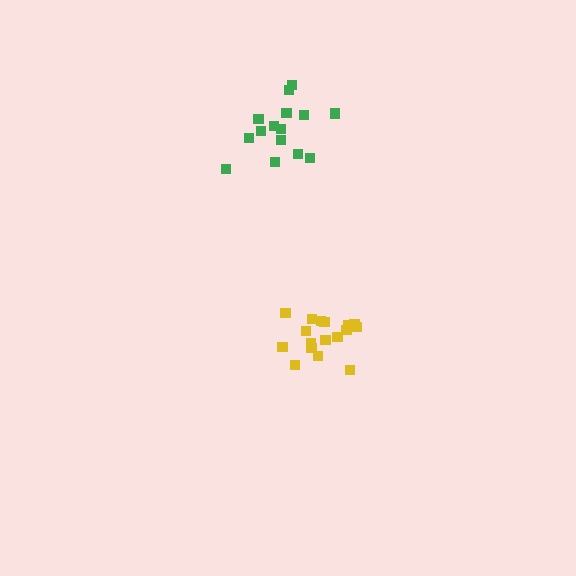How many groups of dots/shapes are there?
There are 2 groups.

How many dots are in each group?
Group 1: 17 dots, Group 2: 15 dots (32 total).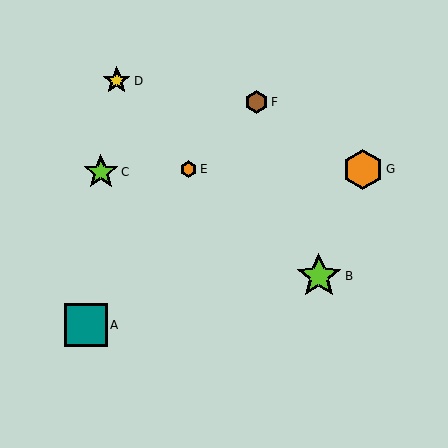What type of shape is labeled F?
Shape F is a brown hexagon.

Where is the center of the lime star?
The center of the lime star is at (319, 276).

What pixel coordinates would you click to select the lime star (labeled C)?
Click at (101, 172) to select the lime star C.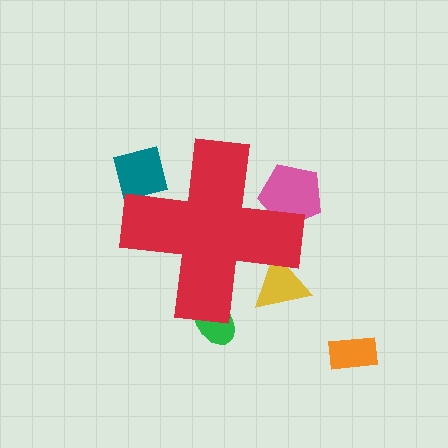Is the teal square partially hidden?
Yes, the teal square is partially hidden behind the red cross.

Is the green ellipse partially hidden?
Yes, the green ellipse is partially hidden behind the red cross.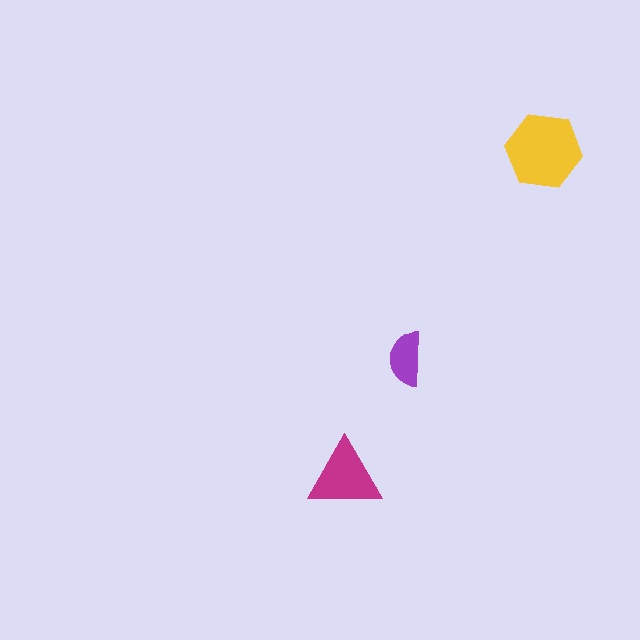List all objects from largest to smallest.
The yellow hexagon, the magenta triangle, the purple semicircle.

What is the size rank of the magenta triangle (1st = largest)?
2nd.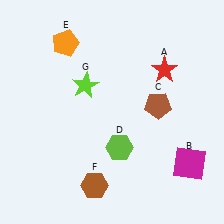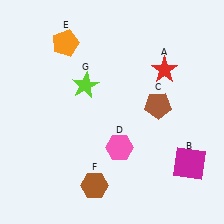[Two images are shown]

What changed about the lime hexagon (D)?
In Image 1, D is lime. In Image 2, it changed to pink.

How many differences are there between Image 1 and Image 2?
There is 1 difference between the two images.